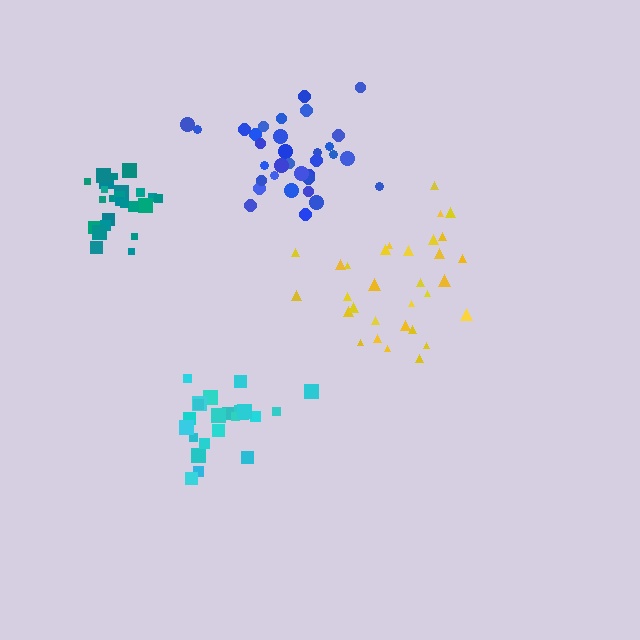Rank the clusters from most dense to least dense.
teal, blue, cyan, yellow.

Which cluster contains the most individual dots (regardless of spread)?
Blue (33).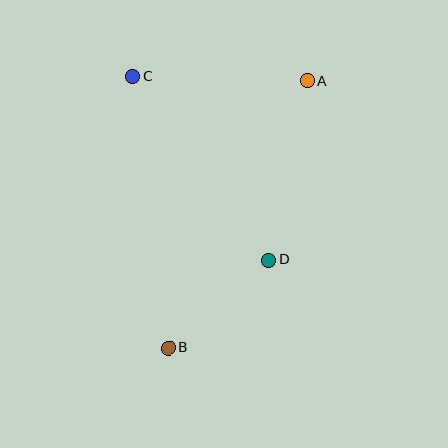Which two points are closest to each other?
Points B and D are closest to each other.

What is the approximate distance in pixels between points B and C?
The distance between B and C is approximately 274 pixels.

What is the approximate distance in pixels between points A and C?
The distance between A and C is approximately 175 pixels.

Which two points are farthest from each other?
Points A and B are farthest from each other.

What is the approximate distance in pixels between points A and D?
The distance between A and D is approximately 183 pixels.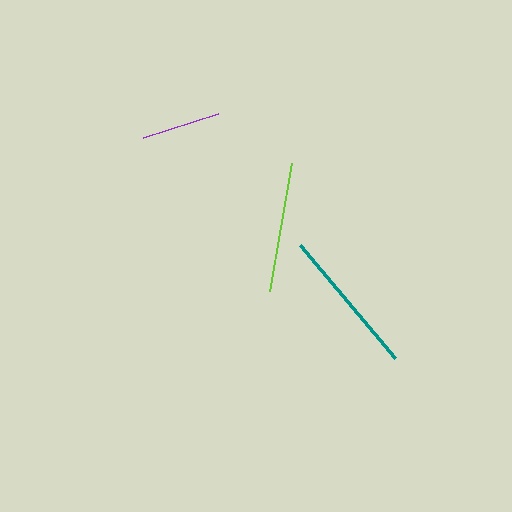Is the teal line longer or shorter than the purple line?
The teal line is longer than the purple line.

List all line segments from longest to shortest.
From longest to shortest: teal, lime, purple.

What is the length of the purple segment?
The purple segment is approximately 79 pixels long.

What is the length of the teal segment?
The teal segment is approximately 147 pixels long.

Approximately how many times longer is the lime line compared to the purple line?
The lime line is approximately 1.6 times the length of the purple line.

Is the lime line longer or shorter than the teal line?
The teal line is longer than the lime line.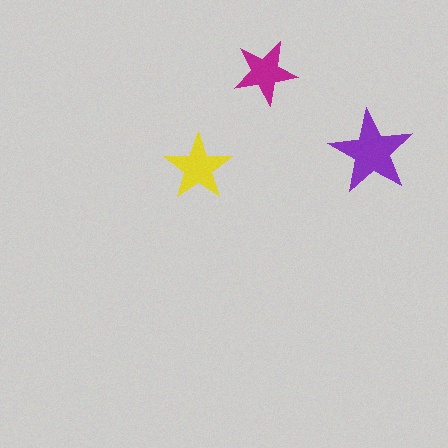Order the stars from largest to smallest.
the purple one, the yellow one, the magenta one.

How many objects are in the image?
There are 3 objects in the image.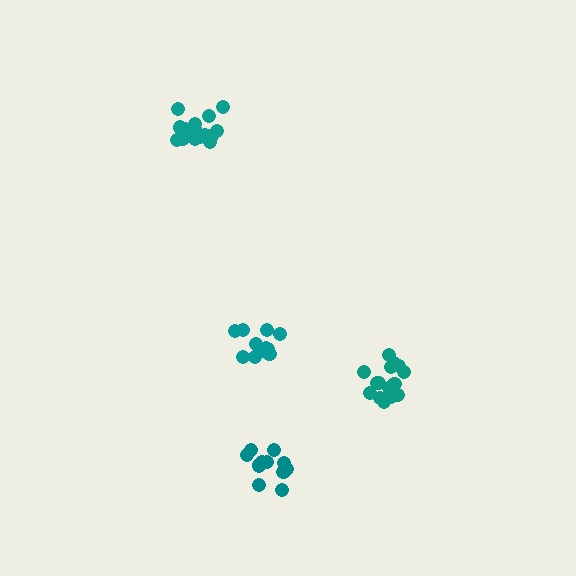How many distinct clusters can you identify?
There are 4 distinct clusters.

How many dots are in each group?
Group 1: 11 dots, Group 2: 11 dots, Group 3: 17 dots, Group 4: 17 dots (56 total).